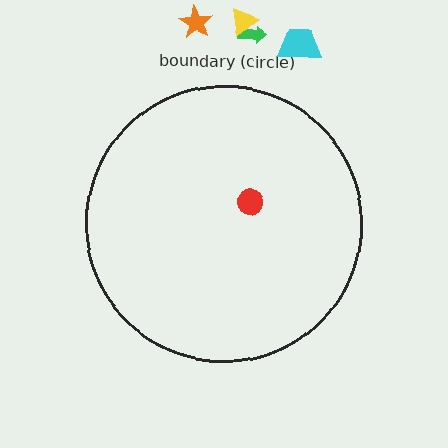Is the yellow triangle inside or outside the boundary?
Outside.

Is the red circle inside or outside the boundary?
Inside.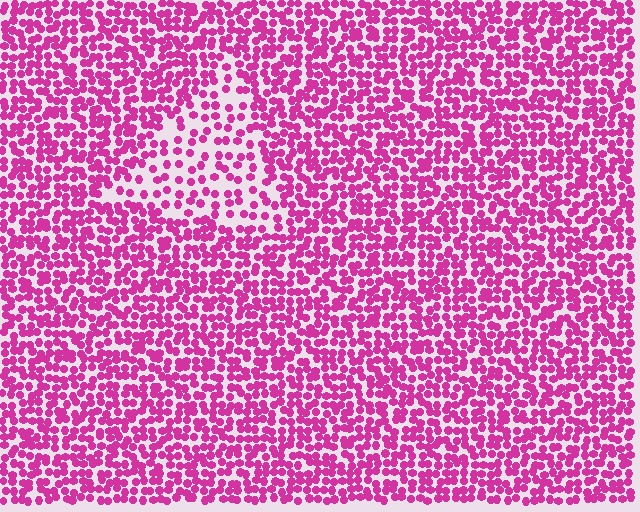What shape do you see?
I see a triangle.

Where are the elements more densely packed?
The elements are more densely packed outside the triangle boundary.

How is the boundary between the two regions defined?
The boundary is defined by a change in element density (approximately 2.0x ratio). All elements are the same color, size, and shape.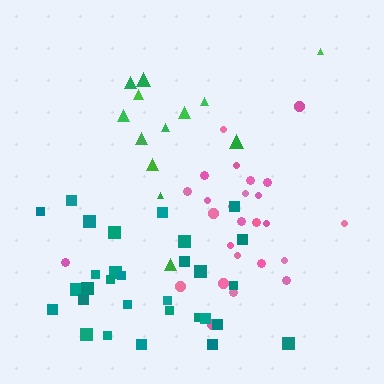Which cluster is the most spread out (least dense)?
Green.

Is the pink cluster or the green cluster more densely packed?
Pink.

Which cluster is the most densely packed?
Pink.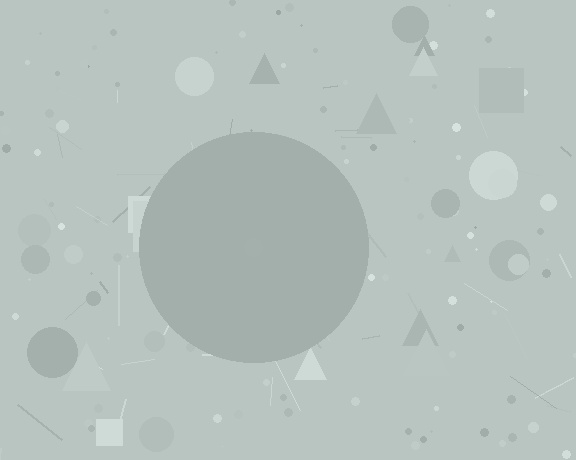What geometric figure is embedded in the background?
A circle is embedded in the background.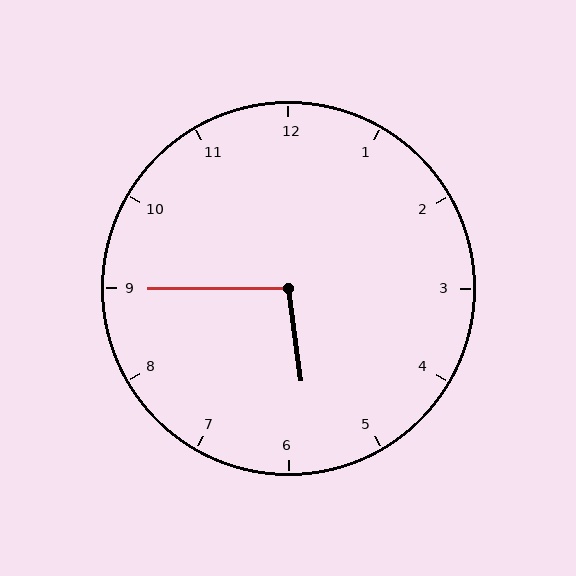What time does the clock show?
5:45.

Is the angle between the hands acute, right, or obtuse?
It is obtuse.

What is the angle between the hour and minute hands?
Approximately 98 degrees.